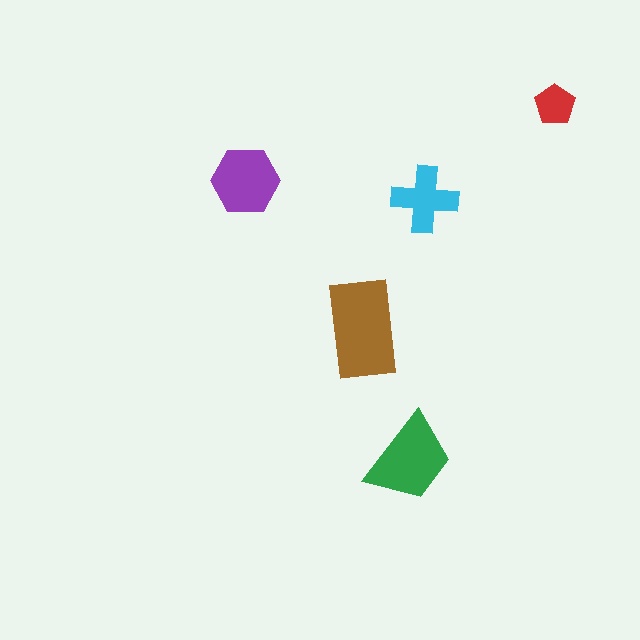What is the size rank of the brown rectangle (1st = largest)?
1st.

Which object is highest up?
The red pentagon is topmost.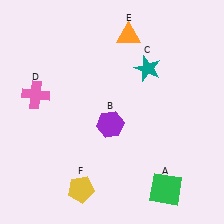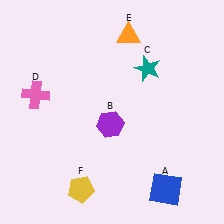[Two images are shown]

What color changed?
The square (A) changed from green in Image 1 to blue in Image 2.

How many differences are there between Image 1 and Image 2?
There is 1 difference between the two images.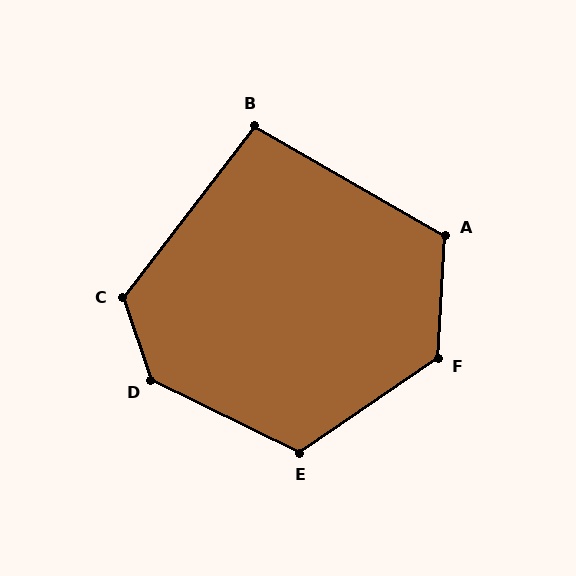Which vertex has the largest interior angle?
D, at approximately 135 degrees.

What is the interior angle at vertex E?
Approximately 120 degrees (obtuse).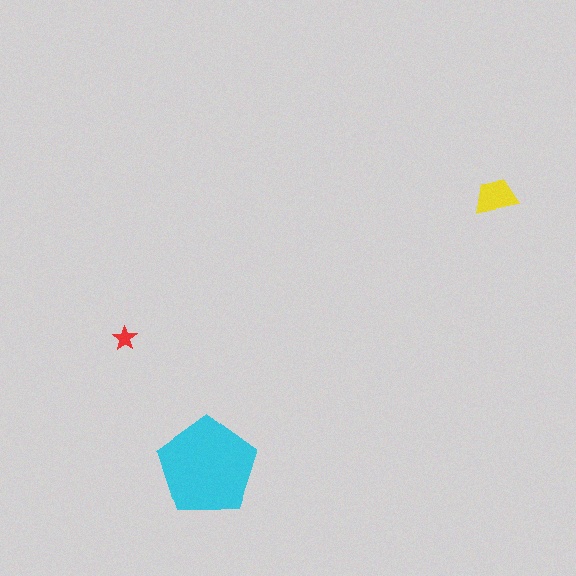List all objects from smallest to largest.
The red star, the yellow trapezoid, the cyan pentagon.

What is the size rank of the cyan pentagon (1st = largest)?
1st.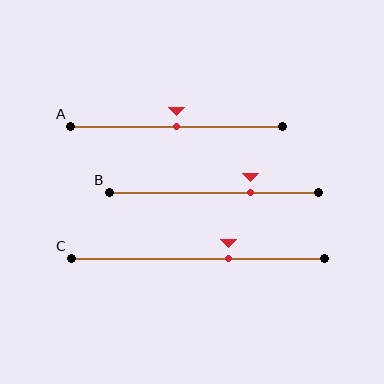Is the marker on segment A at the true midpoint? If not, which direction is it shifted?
Yes, the marker on segment A is at the true midpoint.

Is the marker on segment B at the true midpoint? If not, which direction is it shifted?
No, the marker on segment B is shifted to the right by about 17% of the segment length.